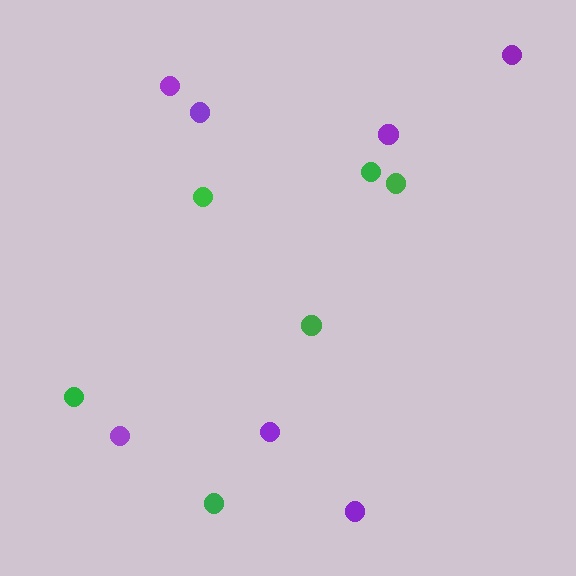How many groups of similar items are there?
There are 2 groups: one group of purple circles (7) and one group of green circles (6).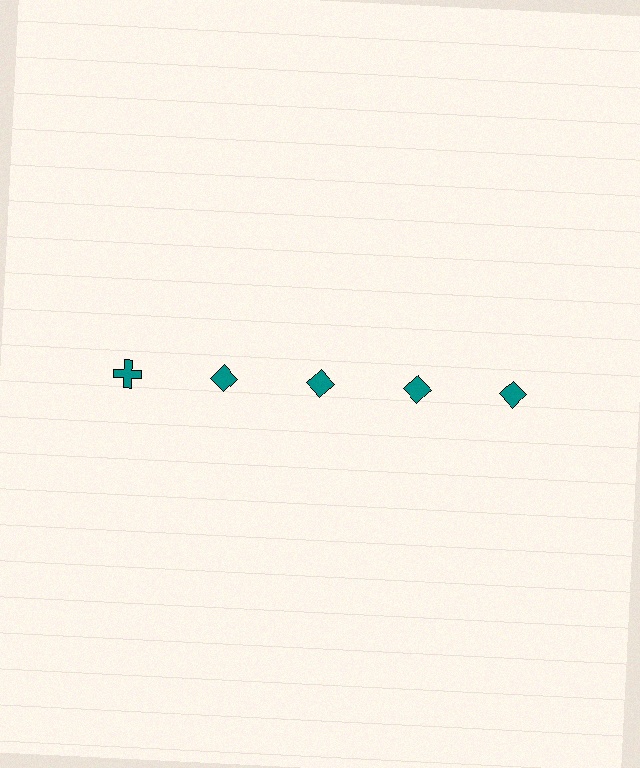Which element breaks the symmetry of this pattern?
The teal cross in the top row, leftmost column breaks the symmetry. All other shapes are teal diamonds.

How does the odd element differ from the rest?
It has a different shape: cross instead of diamond.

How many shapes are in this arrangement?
There are 5 shapes arranged in a grid pattern.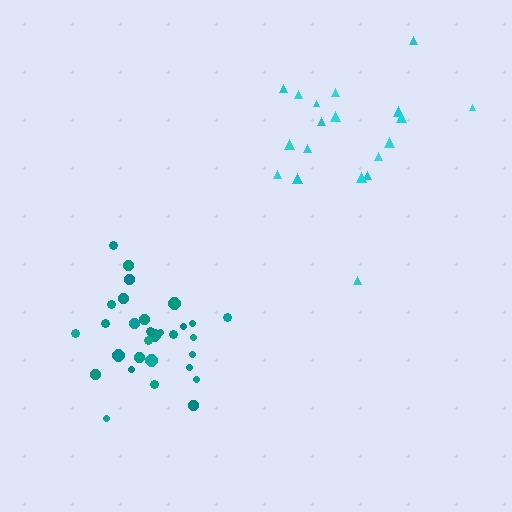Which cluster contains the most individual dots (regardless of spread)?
Teal (30).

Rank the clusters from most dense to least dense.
teal, cyan.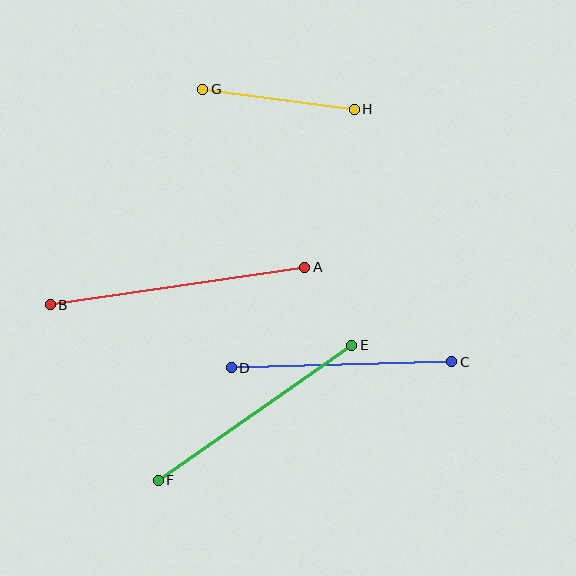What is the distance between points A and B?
The distance is approximately 257 pixels.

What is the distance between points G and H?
The distance is approximately 153 pixels.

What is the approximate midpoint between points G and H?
The midpoint is at approximately (279, 99) pixels.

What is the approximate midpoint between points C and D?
The midpoint is at approximately (341, 365) pixels.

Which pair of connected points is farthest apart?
Points A and B are farthest apart.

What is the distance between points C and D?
The distance is approximately 220 pixels.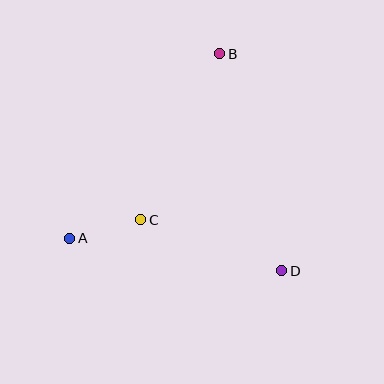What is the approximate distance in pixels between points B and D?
The distance between B and D is approximately 226 pixels.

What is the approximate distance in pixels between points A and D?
The distance between A and D is approximately 214 pixels.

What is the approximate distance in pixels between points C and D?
The distance between C and D is approximately 150 pixels.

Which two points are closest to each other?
Points A and C are closest to each other.